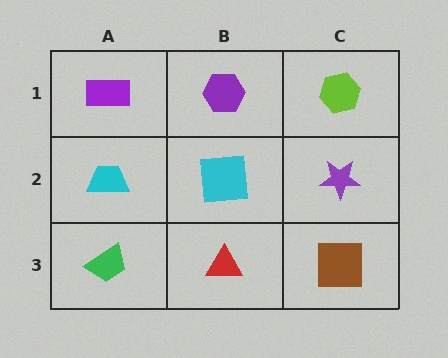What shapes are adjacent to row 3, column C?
A purple star (row 2, column C), a red triangle (row 3, column B).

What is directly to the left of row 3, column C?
A red triangle.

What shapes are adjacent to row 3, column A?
A cyan trapezoid (row 2, column A), a red triangle (row 3, column B).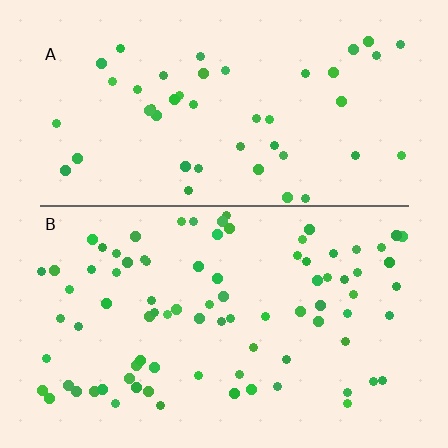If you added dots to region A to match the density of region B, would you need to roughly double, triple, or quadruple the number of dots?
Approximately double.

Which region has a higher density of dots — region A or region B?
B (the bottom).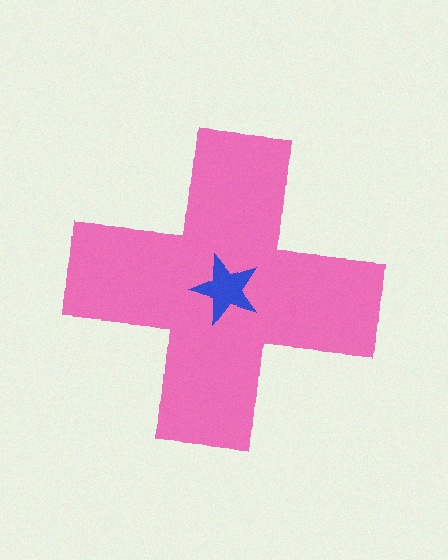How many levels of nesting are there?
2.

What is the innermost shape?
The blue star.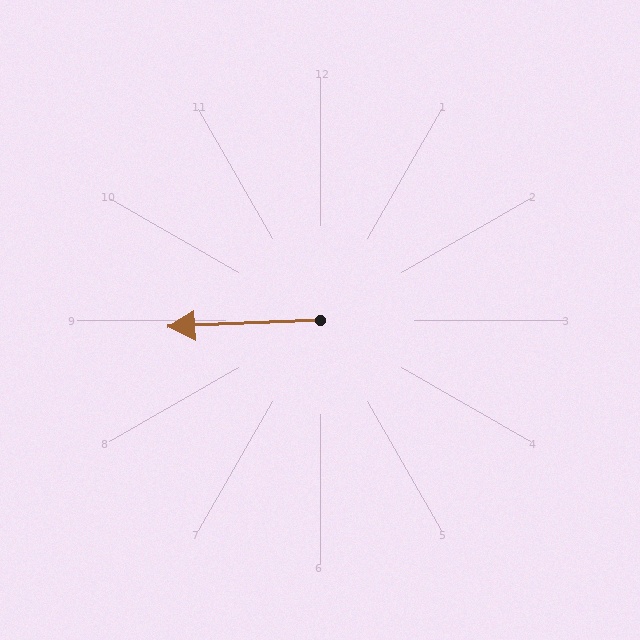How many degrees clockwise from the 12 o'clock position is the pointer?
Approximately 268 degrees.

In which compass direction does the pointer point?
West.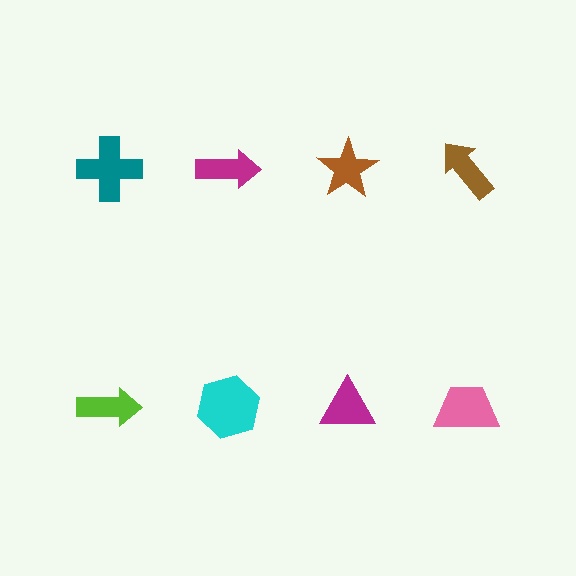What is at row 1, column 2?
A magenta arrow.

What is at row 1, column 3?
A brown star.